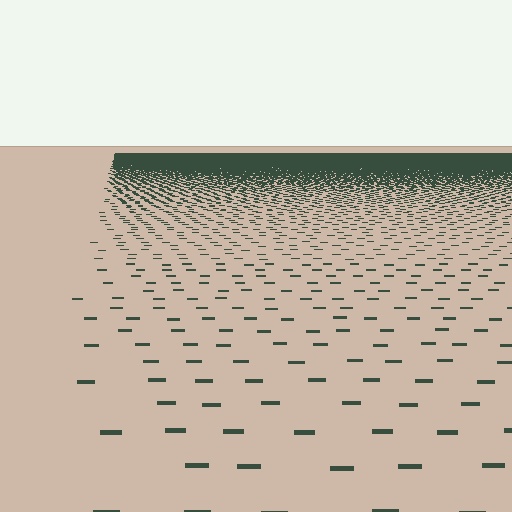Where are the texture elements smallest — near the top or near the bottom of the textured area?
Near the top.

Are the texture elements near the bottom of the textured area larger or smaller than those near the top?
Larger. Near the bottom, elements are closer to the viewer and appear at a bigger on-screen size.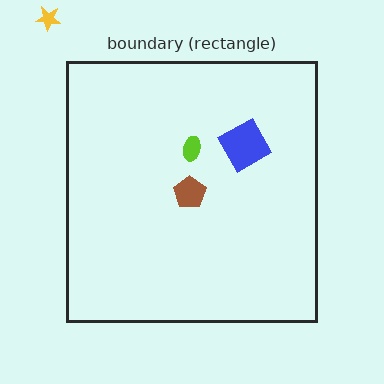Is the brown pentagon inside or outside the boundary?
Inside.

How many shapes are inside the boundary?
3 inside, 1 outside.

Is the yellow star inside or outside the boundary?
Outside.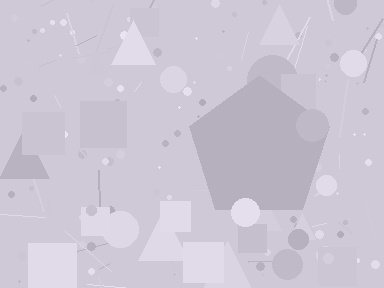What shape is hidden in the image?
A pentagon is hidden in the image.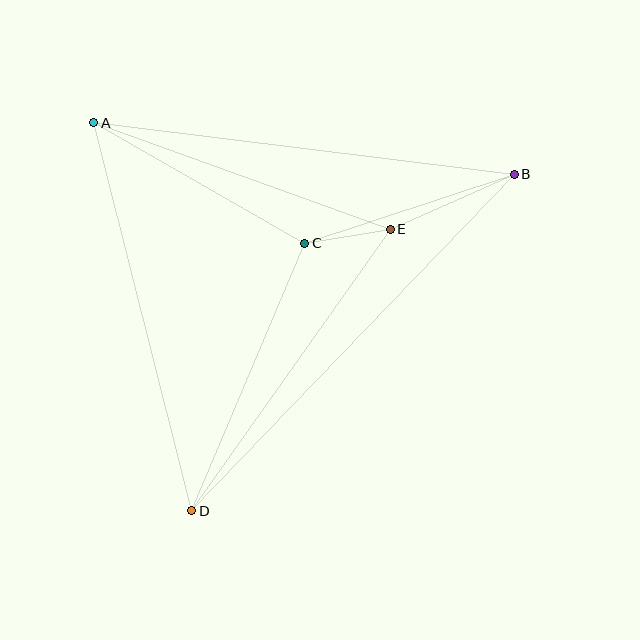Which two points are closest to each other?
Points C and E are closest to each other.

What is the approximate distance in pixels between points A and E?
The distance between A and E is approximately 315 pixels.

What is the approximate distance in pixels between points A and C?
The distance between A and C is approximately 243 pixels.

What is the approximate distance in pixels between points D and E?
The distance between D and E is approximately 344 pixels.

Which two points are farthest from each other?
Points B and D are farthest from each other.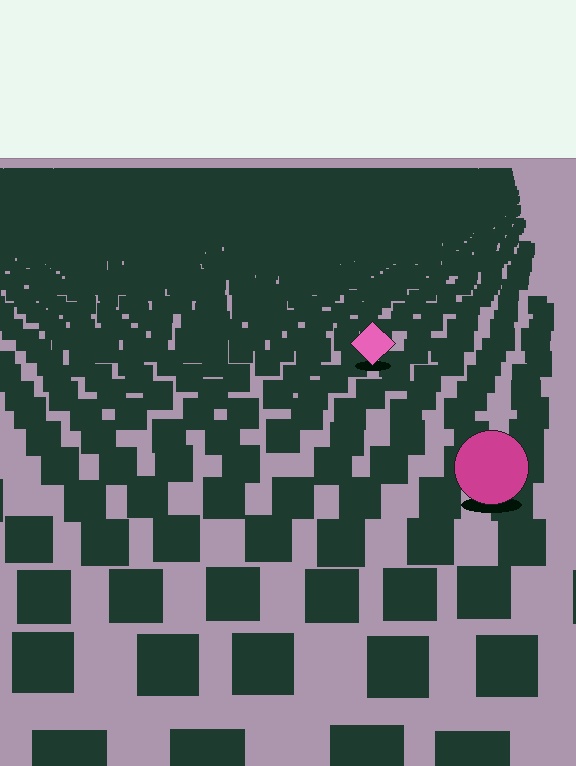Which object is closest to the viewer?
The magenta circle is closest. The texture marks near it are larger and more spread out.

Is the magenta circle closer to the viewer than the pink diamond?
Yes. The magenta circle is closer — you can tell from the texture gradient: the ground texture is coarser near it.